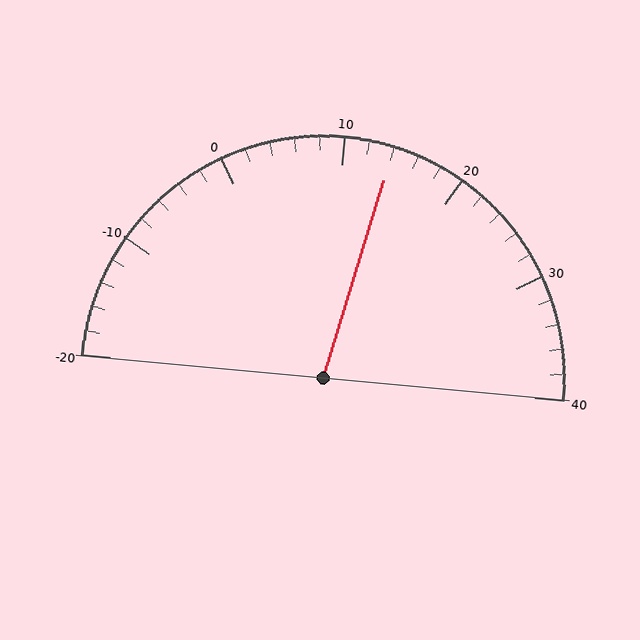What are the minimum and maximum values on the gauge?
The gauge ranges from -20 to 40.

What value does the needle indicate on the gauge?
The needle indicates approximately 14.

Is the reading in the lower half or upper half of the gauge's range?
The reading is in the upper half of the range (-20 to 40).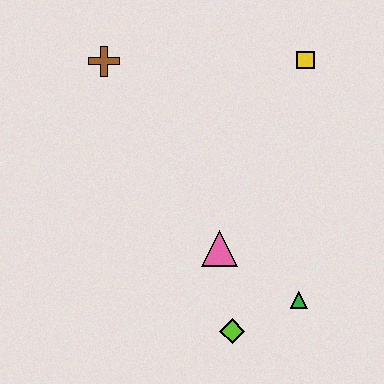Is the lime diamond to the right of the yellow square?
No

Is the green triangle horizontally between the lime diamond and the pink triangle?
No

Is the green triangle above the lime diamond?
Yes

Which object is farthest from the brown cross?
The green triangle is farthest from the brown cross.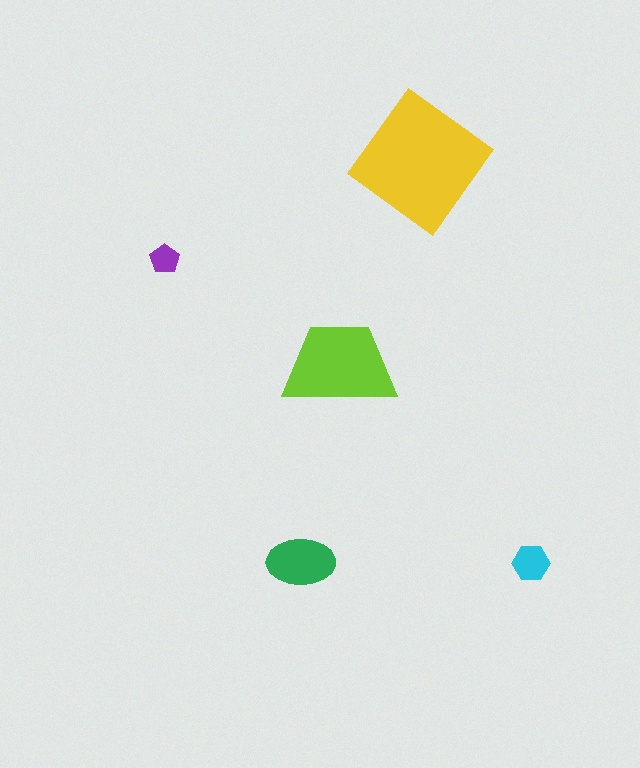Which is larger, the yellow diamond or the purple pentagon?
The yellow diamond.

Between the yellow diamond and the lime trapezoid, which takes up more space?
The yellow diamond.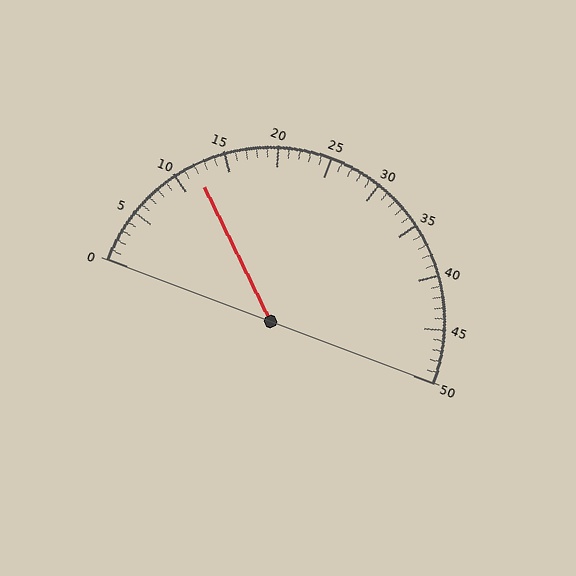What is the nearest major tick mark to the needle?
The nearest major tick mark is 10.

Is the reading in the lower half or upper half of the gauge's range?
The reading is in the lower half of the range (0 to 50).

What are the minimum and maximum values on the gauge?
The gauge ranges from 0 to 50.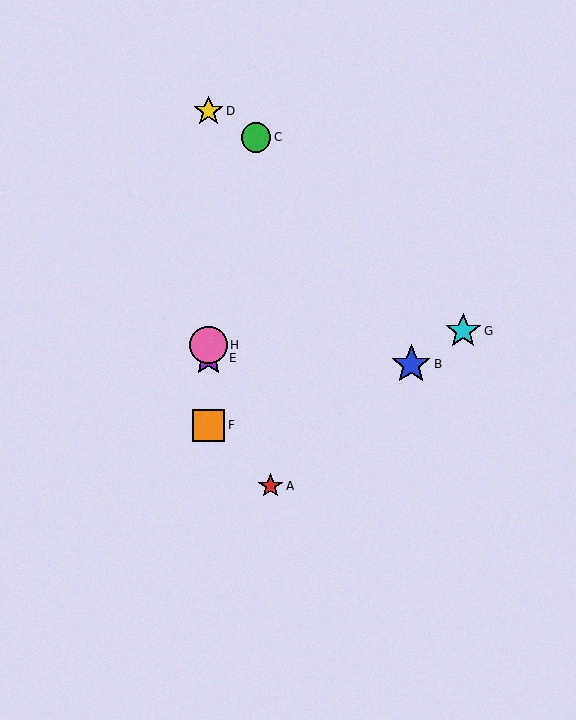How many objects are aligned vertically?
4 objects (D, E, F, H) are aligned vertically.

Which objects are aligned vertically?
Objects D, E, F, H are aligned vertically.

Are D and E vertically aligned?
Yes, both are at x≈209.